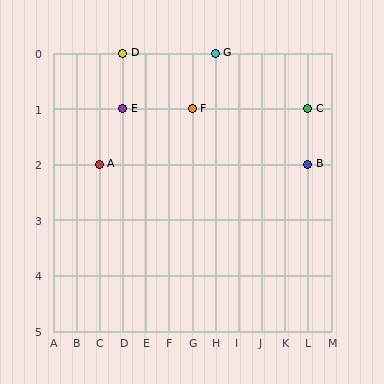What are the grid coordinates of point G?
Point G is at grid coordinates (H, 0).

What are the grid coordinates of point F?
Point F is at grid coordinates (G, 1).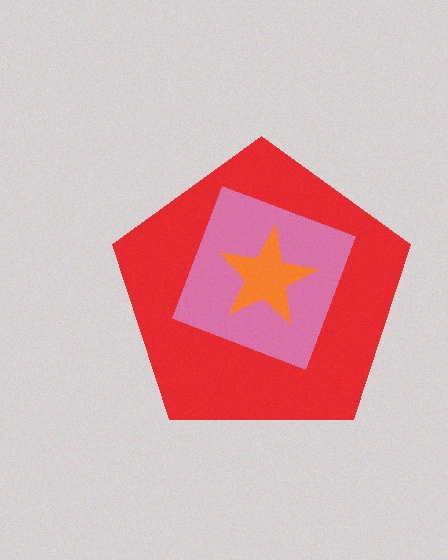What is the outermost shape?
The red pentagon.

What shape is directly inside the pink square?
The orange star.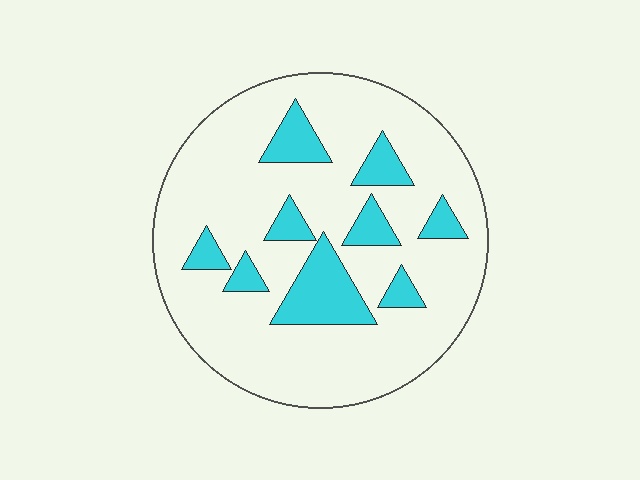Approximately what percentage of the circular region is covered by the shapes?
Approximately 20%.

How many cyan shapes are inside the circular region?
9.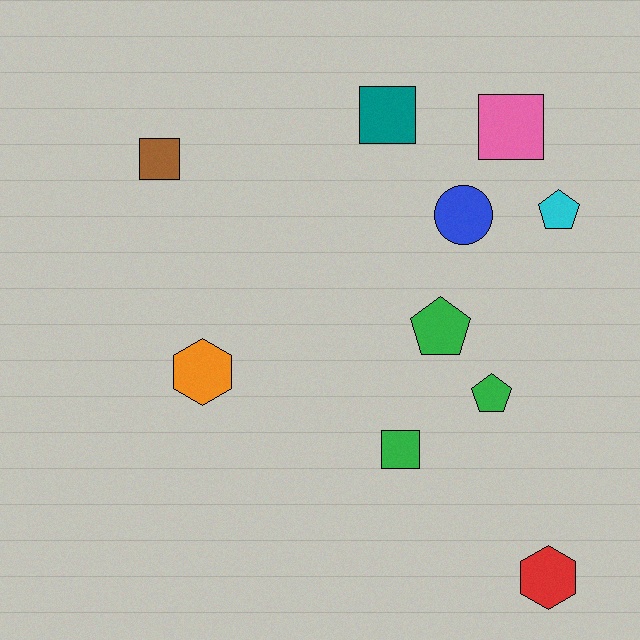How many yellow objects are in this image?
There are no yellow objects.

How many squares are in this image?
There are 4 squares.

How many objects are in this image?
There are 10 objects.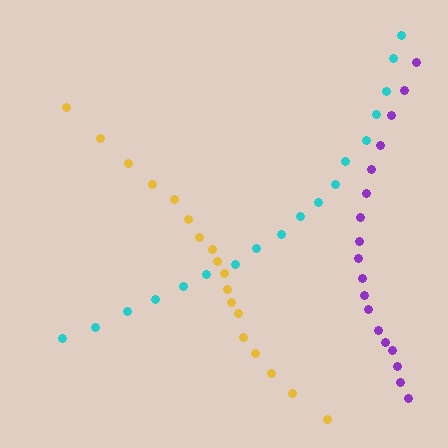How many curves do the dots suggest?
There are 3 distinct paths.